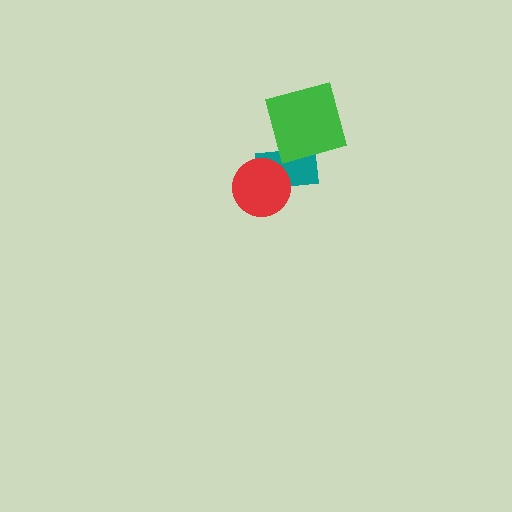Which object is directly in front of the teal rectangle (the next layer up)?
The green diamond is directly in front of the teal rectangle.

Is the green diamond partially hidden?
No, no other shape covers it.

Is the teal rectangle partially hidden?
Yes, it is partially covered by another shape.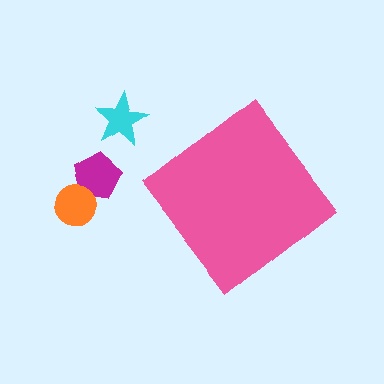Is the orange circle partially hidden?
No, the orange circle is fully visible.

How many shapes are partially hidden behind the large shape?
0 shapes are partially hidden.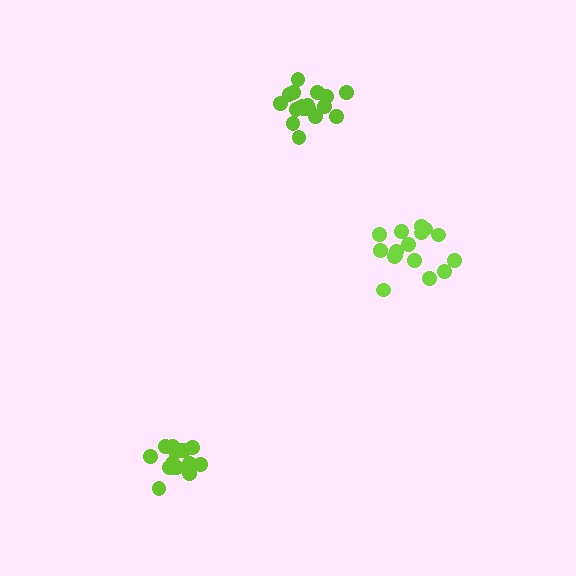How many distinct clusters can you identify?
There are 3 distinct clusters.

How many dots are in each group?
Group 1: 16 dots, Group 2: 18 dots, Group 3: 18 dots (52 total).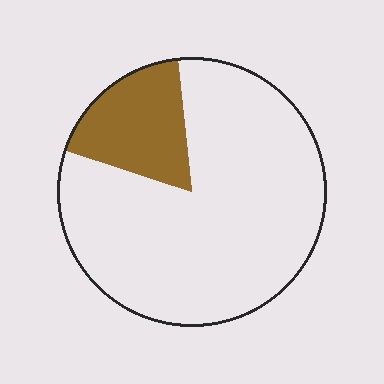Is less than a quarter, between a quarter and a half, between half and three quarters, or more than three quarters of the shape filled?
Less than a quarter.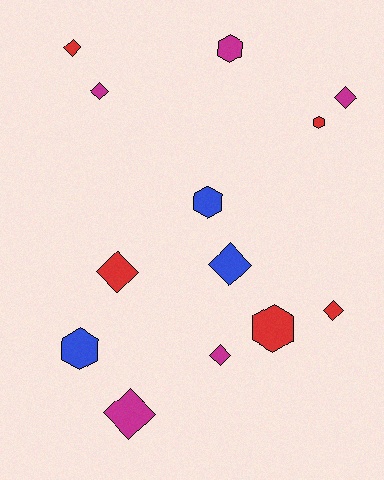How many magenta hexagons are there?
There is 1 magenta hexagon.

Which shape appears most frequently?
Diamond, with 8 objects.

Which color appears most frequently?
Magenta, with 5 objects.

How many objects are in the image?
There are 13 objects.